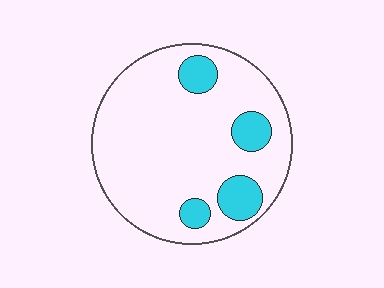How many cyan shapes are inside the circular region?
4.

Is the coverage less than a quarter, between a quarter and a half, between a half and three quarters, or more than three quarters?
Less than a quarter.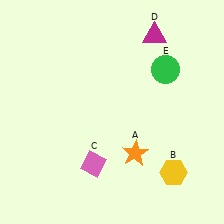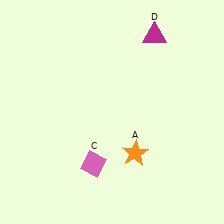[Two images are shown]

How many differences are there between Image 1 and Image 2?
There are 2 differences between the two images.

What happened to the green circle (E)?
The green circle (E) was removed in Image 2. It was in the top-right area of Image 1.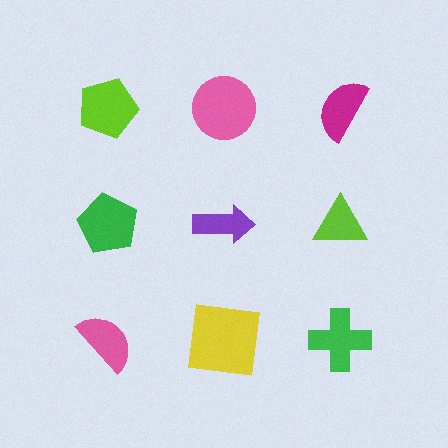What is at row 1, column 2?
A pink circle.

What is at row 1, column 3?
A magenta semicircle.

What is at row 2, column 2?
A purple arrow.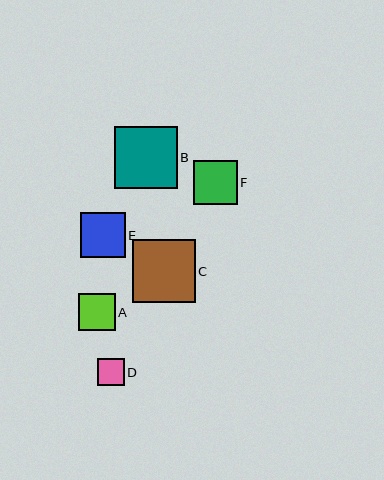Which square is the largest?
Square C is the largest with a size of approximately 63 pixels.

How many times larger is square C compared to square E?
Square C is approximately 1.4 times the size of square E.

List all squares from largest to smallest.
From largest to smallest: C, B, E, F, A, D.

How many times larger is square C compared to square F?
Square C is approximately 1.4 times the size of square F.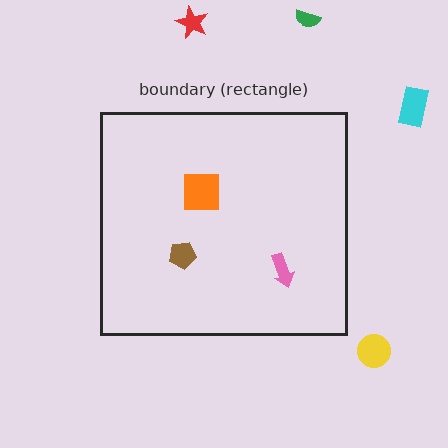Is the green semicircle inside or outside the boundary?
Outside.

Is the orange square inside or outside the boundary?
Inside.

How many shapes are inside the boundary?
3 inside, 4 outside.